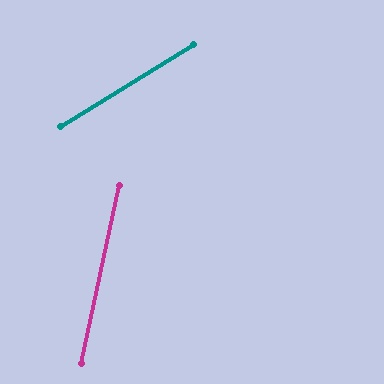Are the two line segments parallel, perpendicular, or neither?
Neither parallel nor perpendicular — they differ by about 46°.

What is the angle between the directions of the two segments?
Approximately 46 degrees.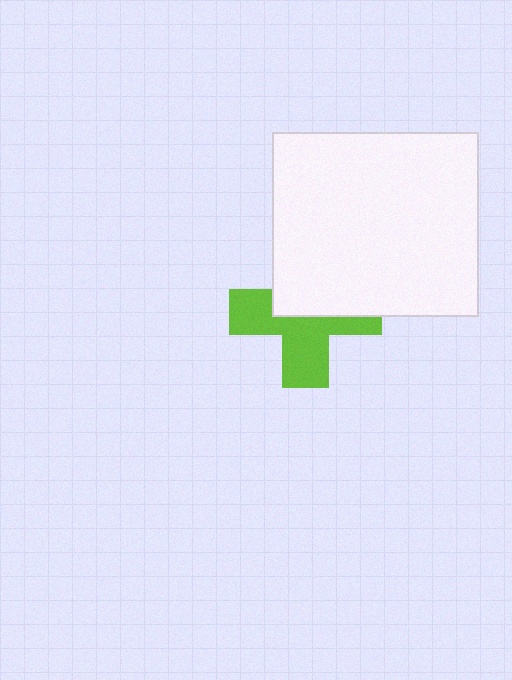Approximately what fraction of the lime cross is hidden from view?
Roughly 47% of the lime cross is hidden behind the white rectangle.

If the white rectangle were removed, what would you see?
You would see the complete lime cross.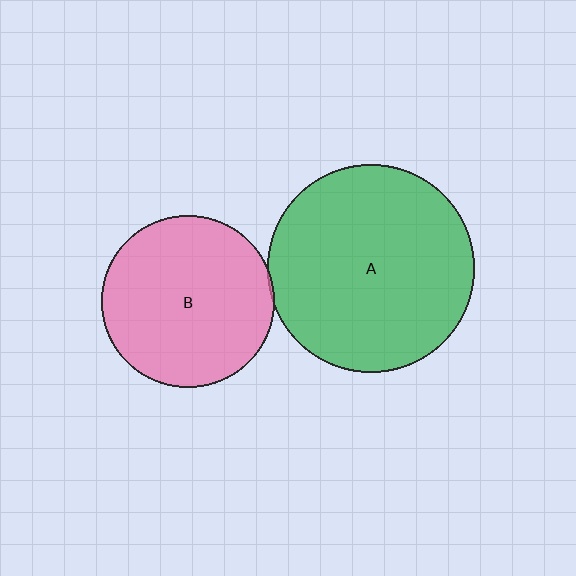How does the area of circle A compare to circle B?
Approximately 1.4 times.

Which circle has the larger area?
Circle A (green).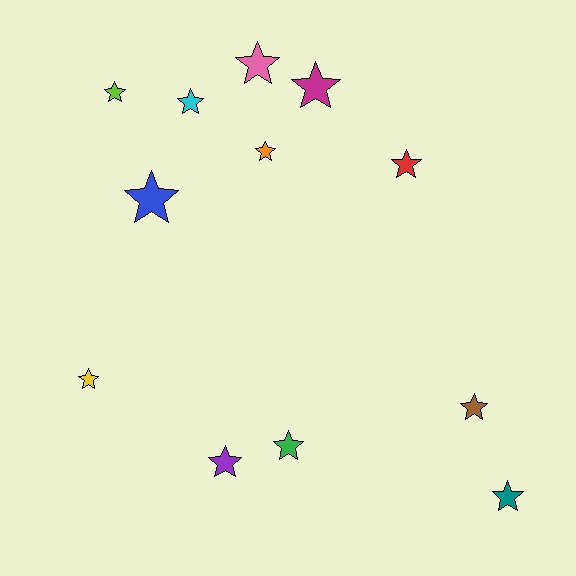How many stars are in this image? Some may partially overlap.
There are 12 stars.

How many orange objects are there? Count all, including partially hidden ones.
There is 1 orange object.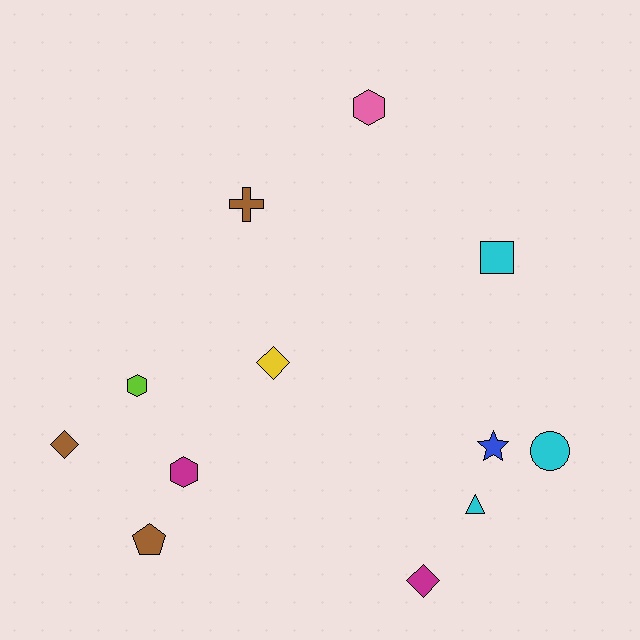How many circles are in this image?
There is 1 circle.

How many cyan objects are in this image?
There are 3 cyan objects.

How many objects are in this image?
There are 12 objects.